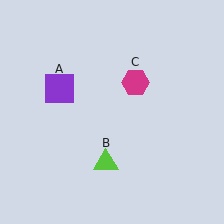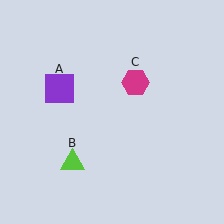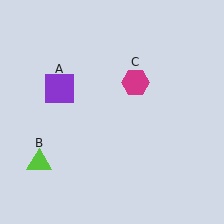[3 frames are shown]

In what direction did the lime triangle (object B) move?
The lime triangle (object B) moved left.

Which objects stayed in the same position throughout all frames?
Purple square (object A) and magenta hexagon (object C) remained stationary.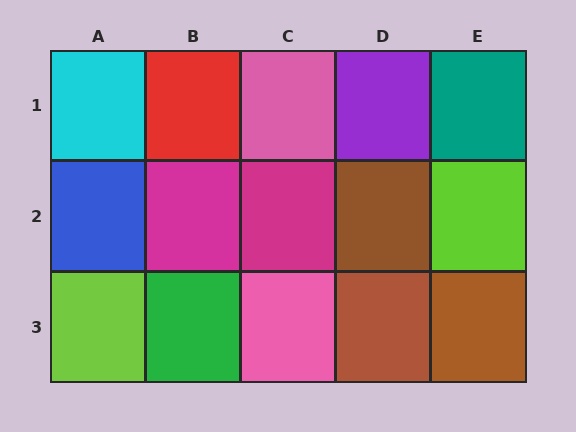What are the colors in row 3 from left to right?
Lime, green, pink, brown, brown.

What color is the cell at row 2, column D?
Brown.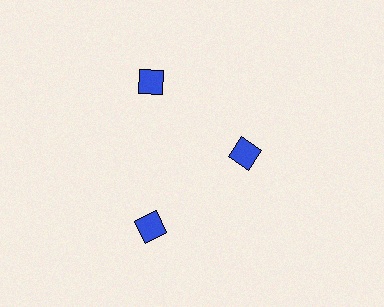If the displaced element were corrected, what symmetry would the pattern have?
It would have 3-fold rotational symmetry — the pattern would map onto itself every 120 degrees.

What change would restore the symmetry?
The symmetry would be restored by moving it outward, back onto the ring so that all 3 diamonds sit at equal angles and equal distance from the center.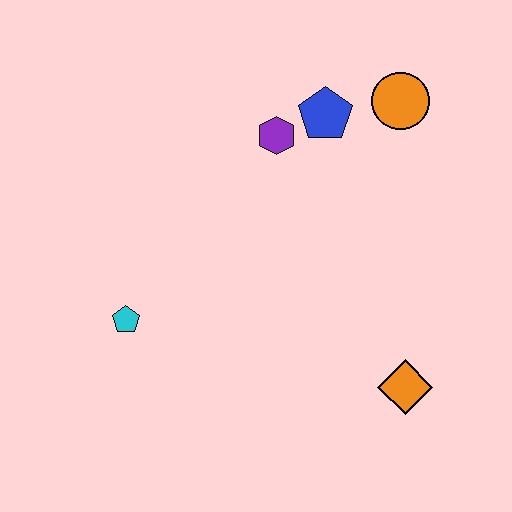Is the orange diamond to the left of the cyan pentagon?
No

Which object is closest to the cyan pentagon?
The purple hexagon is closest to the cyan pentagon.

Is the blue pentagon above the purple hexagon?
Yes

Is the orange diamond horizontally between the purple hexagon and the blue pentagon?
No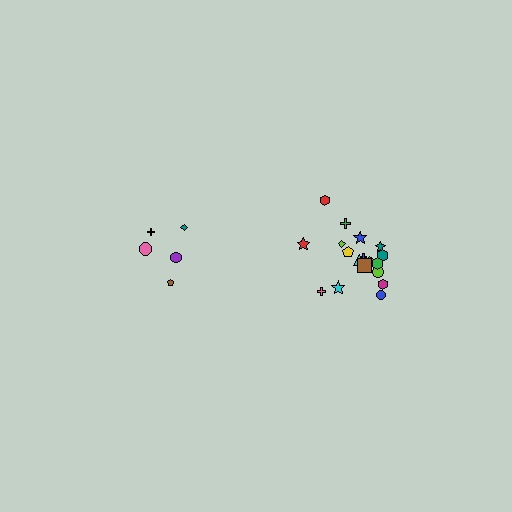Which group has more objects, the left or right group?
The right group.